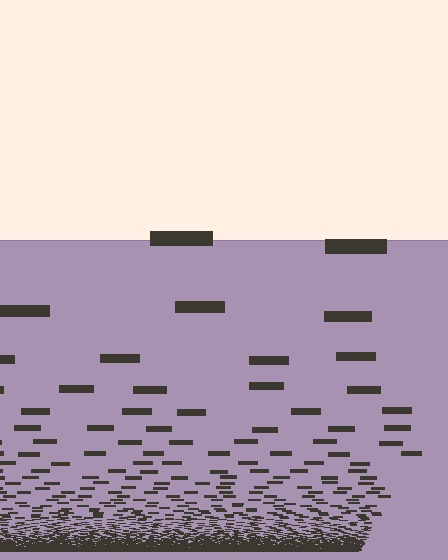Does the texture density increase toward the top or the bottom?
Density increases toward the bottom.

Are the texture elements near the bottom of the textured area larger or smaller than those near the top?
Smaller. The gradient is inverted — elements near the bottom are smaller and denser.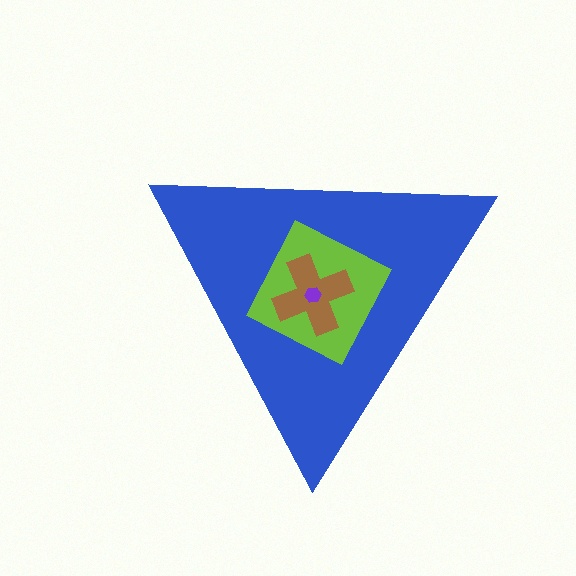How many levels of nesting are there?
4.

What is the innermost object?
The purple hexagon.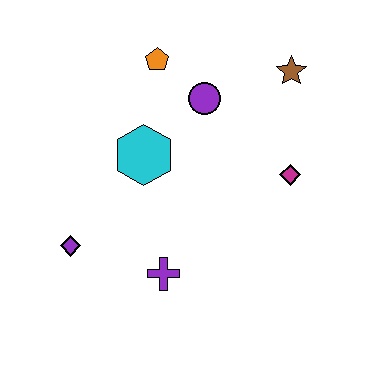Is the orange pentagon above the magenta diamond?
Yes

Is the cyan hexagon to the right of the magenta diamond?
No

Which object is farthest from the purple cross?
The brown star is farthest from the purple cross.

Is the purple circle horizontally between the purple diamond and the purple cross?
No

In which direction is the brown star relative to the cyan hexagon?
The brown star is to the right of the cyan hexagon.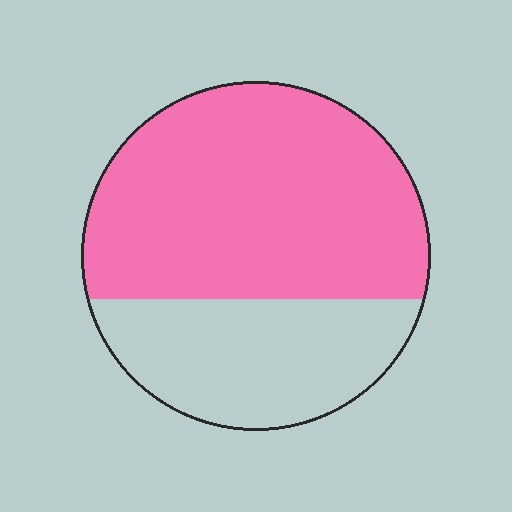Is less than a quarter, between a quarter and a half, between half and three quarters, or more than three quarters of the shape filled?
Between half and three quarters.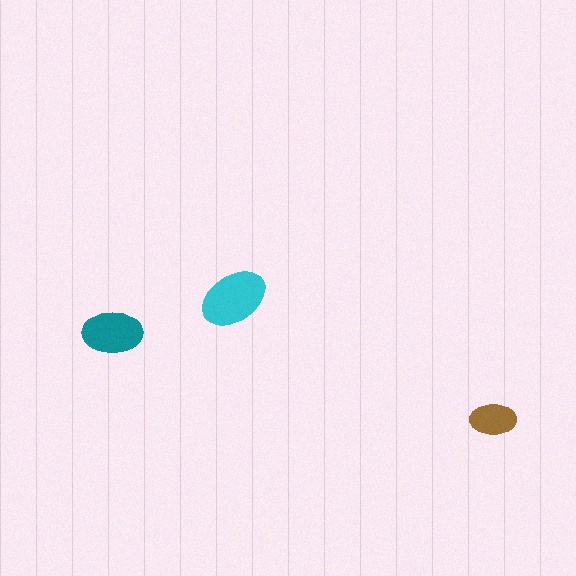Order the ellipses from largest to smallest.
the cyan one, the teal one, the brown one.